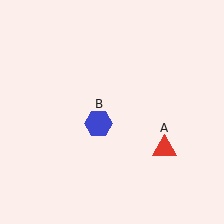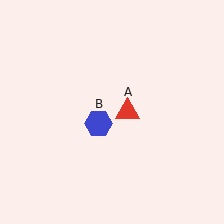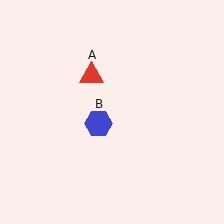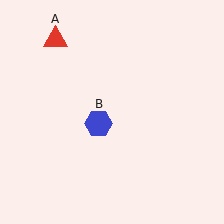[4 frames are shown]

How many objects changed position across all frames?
1 object changed position: red triangle (object A).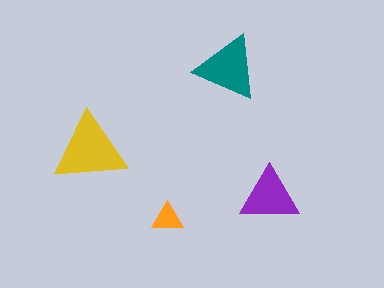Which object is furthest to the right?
The purple triangle is rightmost.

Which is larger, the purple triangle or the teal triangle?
The teal one.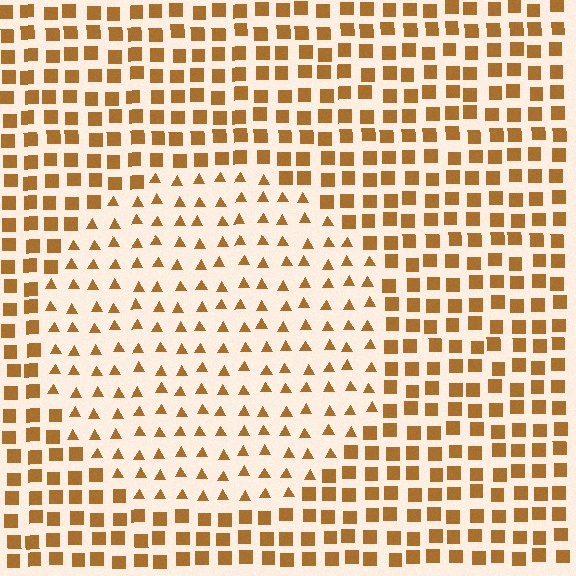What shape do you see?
I see a circle.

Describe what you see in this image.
The image is filled with small brown elements arranged in a uniform grid. A circle-shaped region contains triangles, while the surrounding area contains squares. The boundary is defined purely by the change in element shape.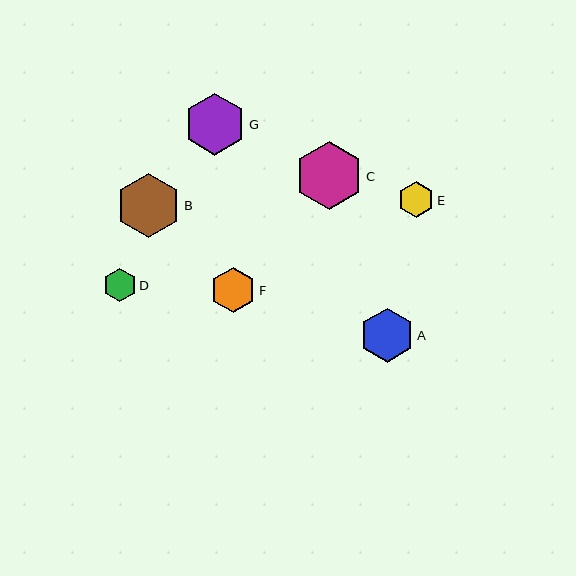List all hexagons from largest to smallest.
From largest to smallest: C, B, G, A, F, E, D.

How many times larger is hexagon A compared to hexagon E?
Hexagon A is approximately 1.5 times the size of hexagon E.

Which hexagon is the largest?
Hexagon C is the largest with a size of approximately 68 pixels.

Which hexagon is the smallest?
Hexagon D is the smallest with a size of approximately 33 pixels.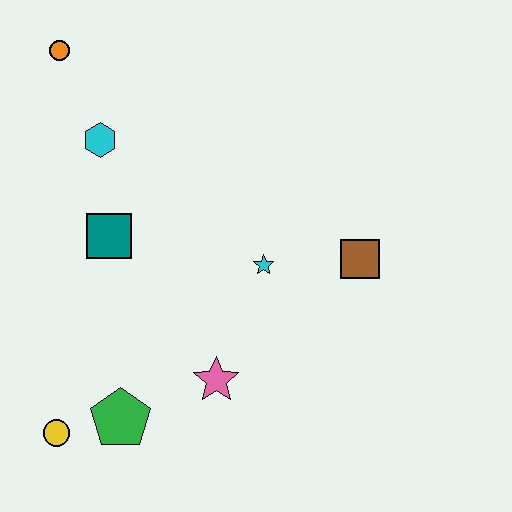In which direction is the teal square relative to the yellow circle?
The teal square is above the yellow circle.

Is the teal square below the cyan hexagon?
Yes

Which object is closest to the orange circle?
The cyan hexagon is closest to the orange circle.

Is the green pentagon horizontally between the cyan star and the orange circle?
Yes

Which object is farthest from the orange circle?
The yellow circle is farthest from the orange circle.